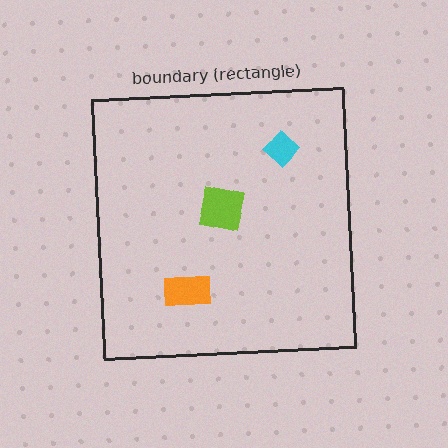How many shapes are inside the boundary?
3 inside, 0 outside.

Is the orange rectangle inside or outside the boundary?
Inside.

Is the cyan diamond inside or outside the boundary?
Inside.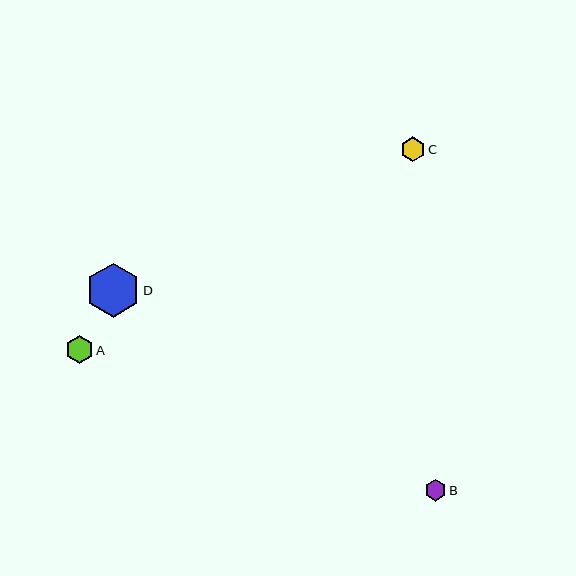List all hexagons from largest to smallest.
From largest to smallest: D, A, C, B.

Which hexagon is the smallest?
Hexagon B is the smallest with a size of approximately 22 pixels.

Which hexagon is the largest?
Hexagon D is the largest with a size of approximately 54 pixels.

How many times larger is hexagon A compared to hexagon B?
Hexagon A is approximately 1.3 times the size of hexagon B.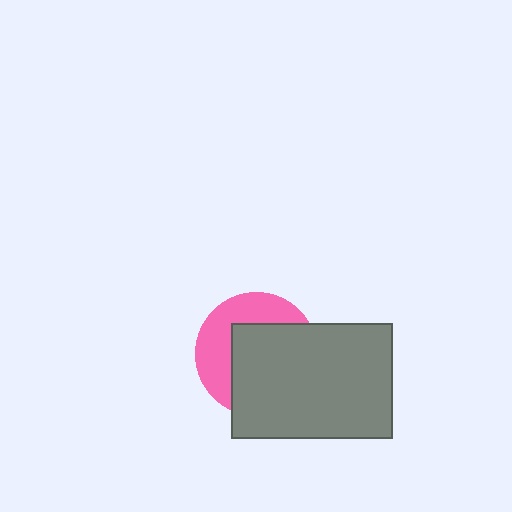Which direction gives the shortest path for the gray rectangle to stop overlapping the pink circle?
Moving toward the lower-right gives the shortest separation.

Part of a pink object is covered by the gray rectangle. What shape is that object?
It is a circle.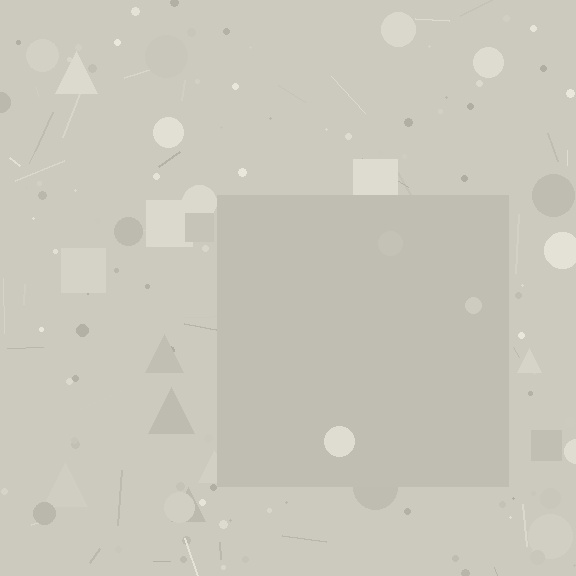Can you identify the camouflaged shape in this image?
The camouflaged shape is a square.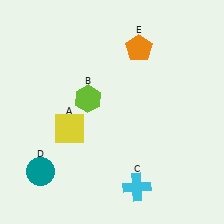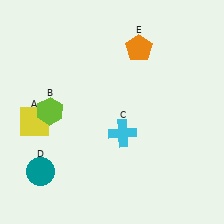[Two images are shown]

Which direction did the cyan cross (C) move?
The cyan cross (C) moved up.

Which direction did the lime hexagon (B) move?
The lime hexagon (B) moved left.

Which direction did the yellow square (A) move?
The yellow square (A) moved left.